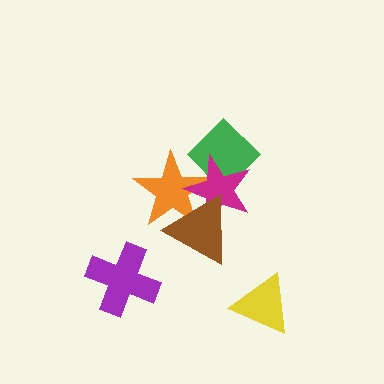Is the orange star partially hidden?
Yes, it is partially covered by another shape.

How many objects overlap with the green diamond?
2 objects overlap with the green diamond.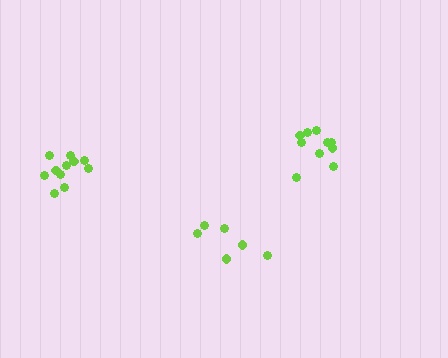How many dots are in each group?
Group 1: 10 dots, Group 2: 11 dots, Group 3: 6 dots (27 total).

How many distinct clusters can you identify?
There are 3 distinct clusters.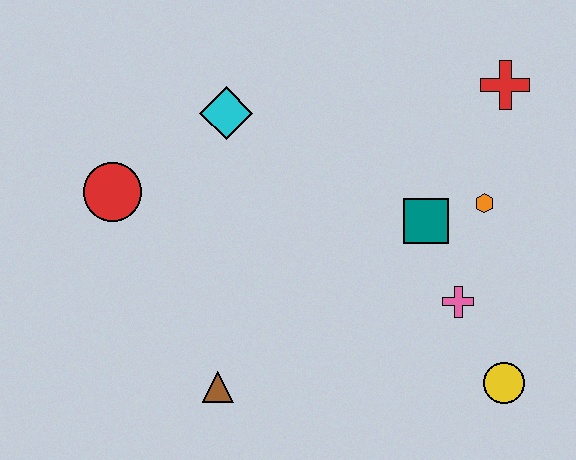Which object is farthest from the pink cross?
The red circle is farthest from the pink cross.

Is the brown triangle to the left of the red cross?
Yes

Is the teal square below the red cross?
Yes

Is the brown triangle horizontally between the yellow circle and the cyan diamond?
No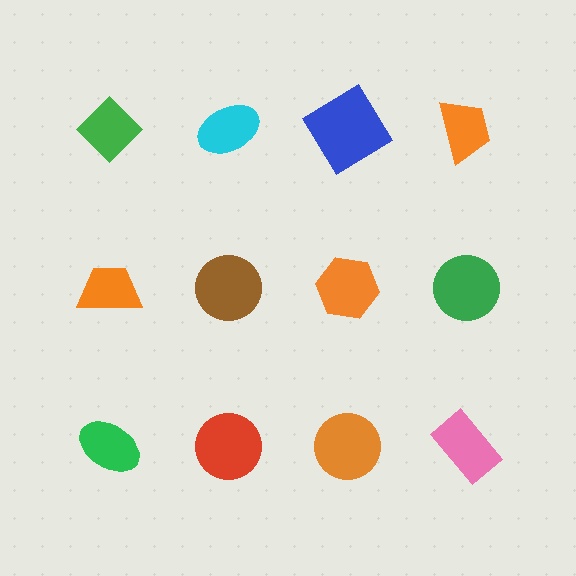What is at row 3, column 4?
A pink rectangle.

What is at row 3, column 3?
An orange circle.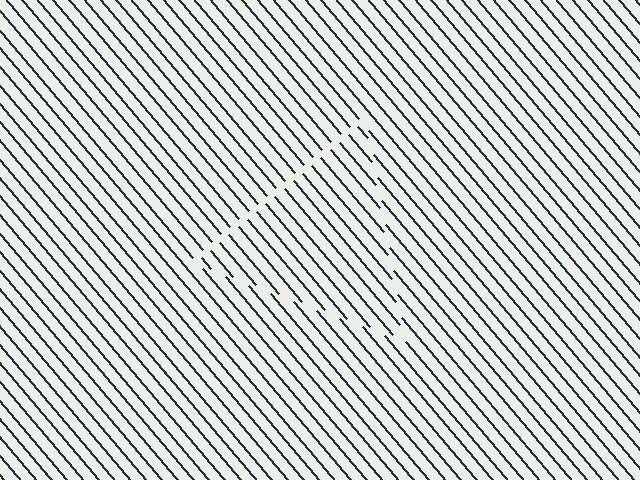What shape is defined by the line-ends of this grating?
An illusory triangle. The interior of the shape contains the same grating, shifted by half a period — the contour is defined by the phase discontinuity where line-ends from the inner and outer gratings abut.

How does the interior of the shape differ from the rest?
The interior of the shape contains the same grating, shifted by half a period — the contour is defined by the phase discontinuity where line-ends from the inner and outer gratings abut.